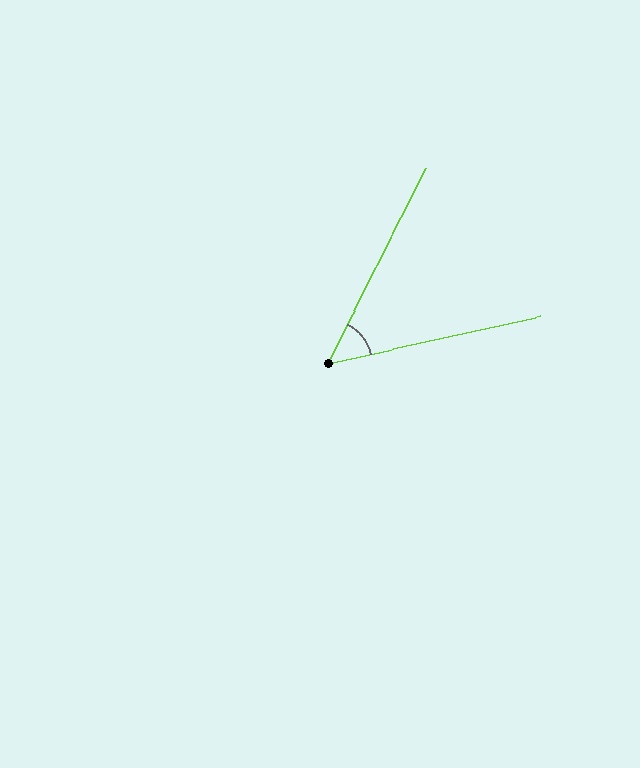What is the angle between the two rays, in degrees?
Approximately 51 degrees.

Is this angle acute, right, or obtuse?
It is acute.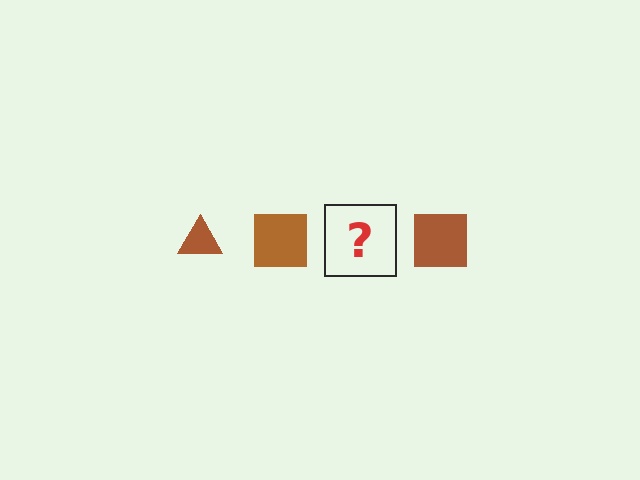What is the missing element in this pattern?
The missing element is a brown triangle.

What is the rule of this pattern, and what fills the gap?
The rule is that the pattern cycles through triangle, square shapes in brown. The gap should be filled with a brown triangle.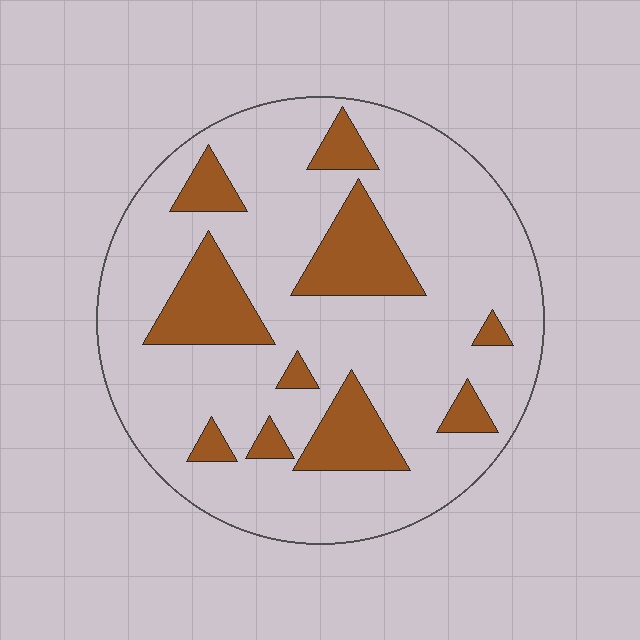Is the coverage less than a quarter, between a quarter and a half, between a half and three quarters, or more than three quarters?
Less than a quarter.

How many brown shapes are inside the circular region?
10.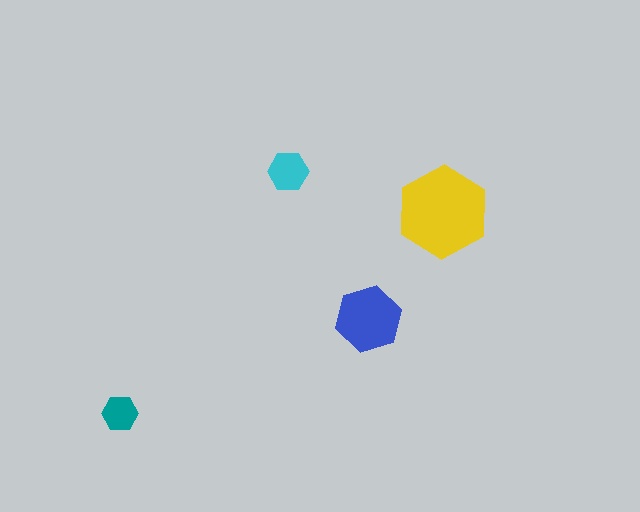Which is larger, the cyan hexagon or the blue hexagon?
The blue one.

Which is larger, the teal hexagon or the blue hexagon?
The blue one.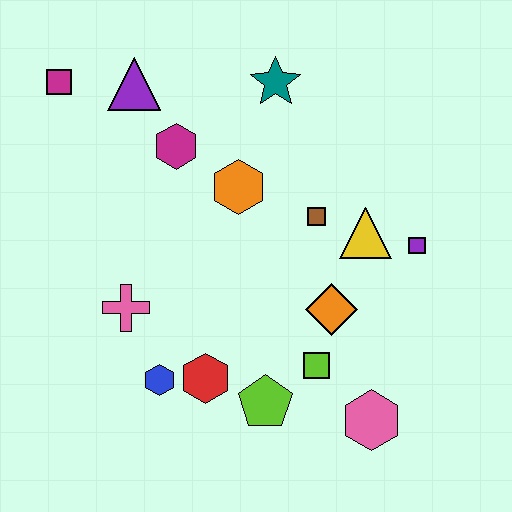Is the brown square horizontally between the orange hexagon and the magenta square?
No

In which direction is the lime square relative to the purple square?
The lime square is below the purple square.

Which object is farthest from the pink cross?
The purple square is farthest from the pink cross.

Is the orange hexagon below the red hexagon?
No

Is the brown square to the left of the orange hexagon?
No